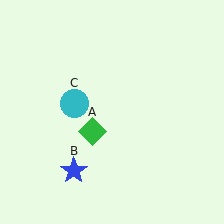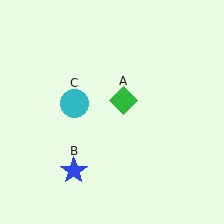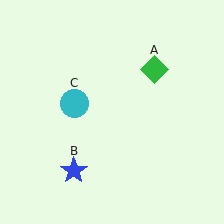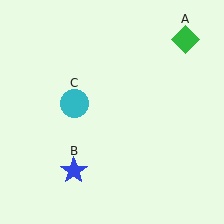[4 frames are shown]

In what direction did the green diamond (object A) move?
The green diamond (object A) moved up and to the right.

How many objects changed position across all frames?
1 object changed position: green diamond (object A).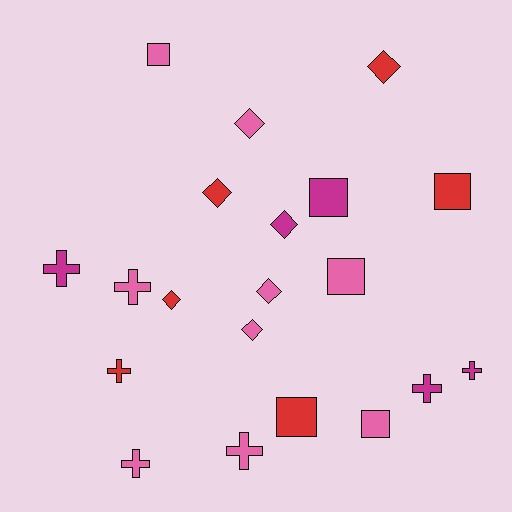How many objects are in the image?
There are 20 objects.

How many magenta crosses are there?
There are 3 magenta crosses.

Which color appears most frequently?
Pink, with 9 objects.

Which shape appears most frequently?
Diamond, with 7 objects.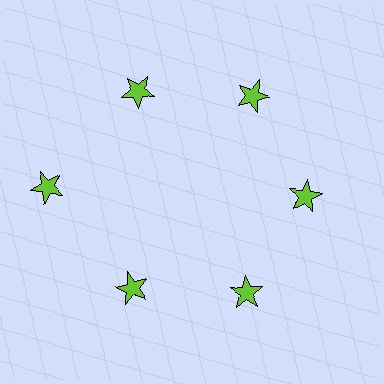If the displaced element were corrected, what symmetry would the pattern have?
It would have 6-fold rotational symmetry — the pattern would map onto itself every 60 degrees.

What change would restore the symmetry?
The symmetry would be restored by moving it inward, back onto the ring so that all 6 stars sit at equal angles and equal distance from the center.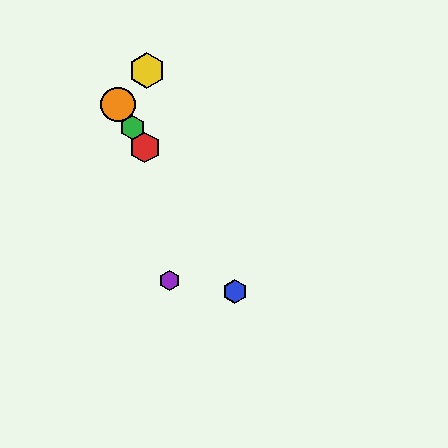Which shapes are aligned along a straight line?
The red hexagon, the blue hexagon, the green hexagon, the orange circle are aligned along a straight line.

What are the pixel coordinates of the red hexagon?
The red hexagon is at (145, 148).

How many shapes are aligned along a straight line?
4 shapes (the red hexagon, the blue hexagon, the green hexagon, the orange circle) are aligned along a straight line.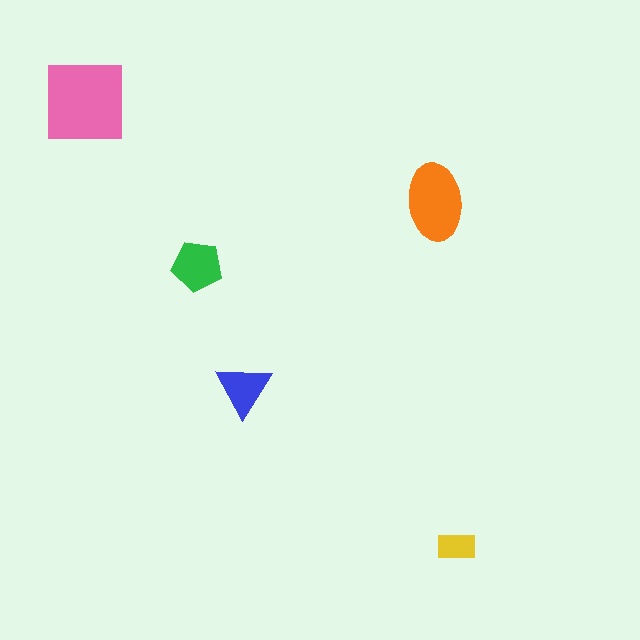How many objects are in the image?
There are 5 objects in the image.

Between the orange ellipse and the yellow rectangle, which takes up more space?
The orange ellipse.